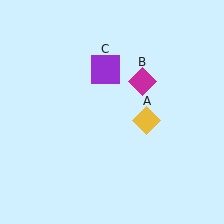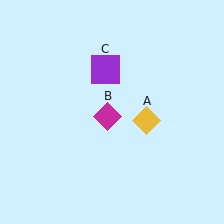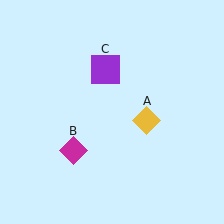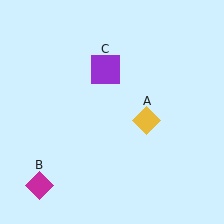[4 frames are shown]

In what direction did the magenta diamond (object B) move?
The magenta diamond (object B) moved down and to the left.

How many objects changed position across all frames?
1 object changed position: magenta diamond (object B).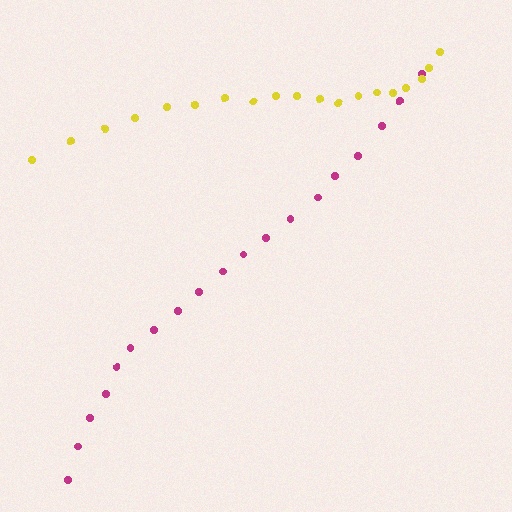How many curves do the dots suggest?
There are 2 distinct paths.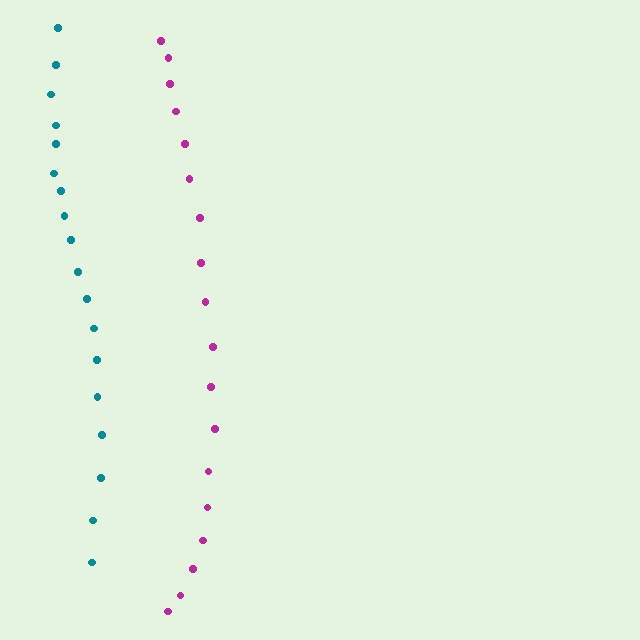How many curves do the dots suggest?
There are 2 distinct paths.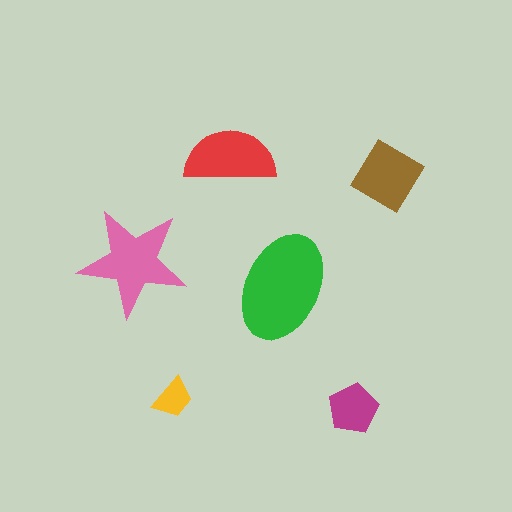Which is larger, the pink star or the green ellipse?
The green ellipse.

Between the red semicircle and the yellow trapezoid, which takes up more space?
The red semicircle.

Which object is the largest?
The green ellipse.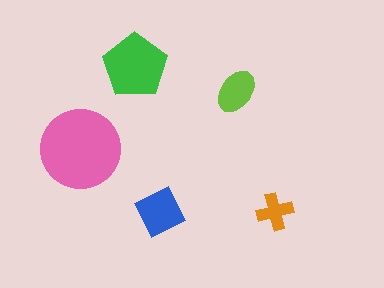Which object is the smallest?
The orange cross.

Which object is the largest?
The pink circle.